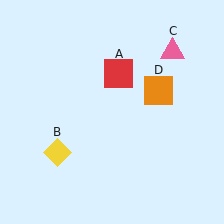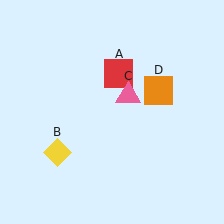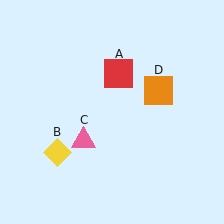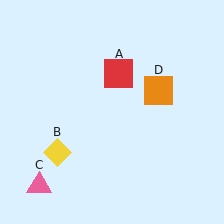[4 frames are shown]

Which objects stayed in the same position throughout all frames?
Red square (object A) and yellow diamond (object B) and orange square (object D) remained stationary.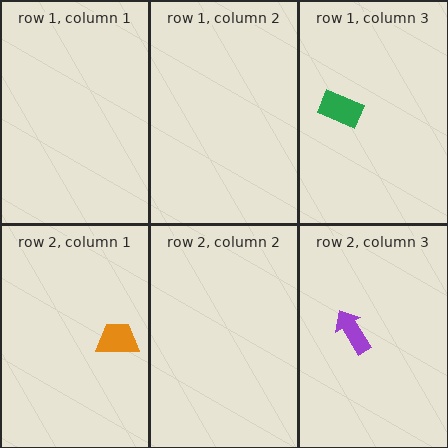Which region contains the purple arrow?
The row 2, column 3 region.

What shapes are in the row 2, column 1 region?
The orange trapezoid.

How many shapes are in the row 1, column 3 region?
1.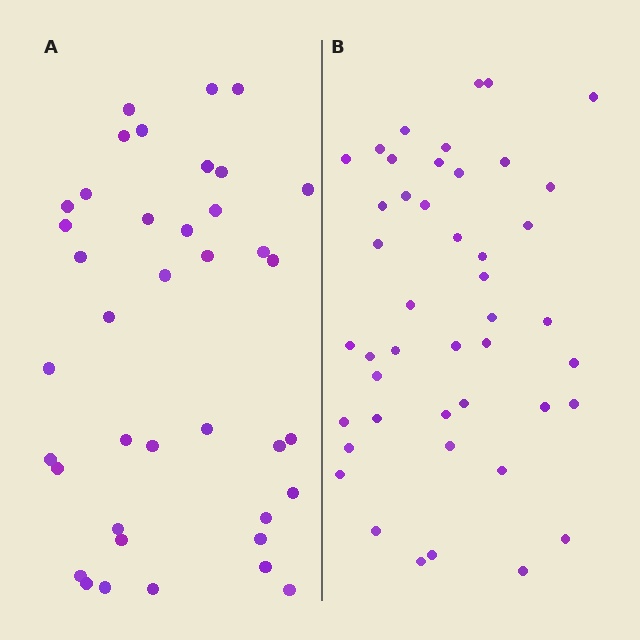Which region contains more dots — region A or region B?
Region B (the right region) has more dots.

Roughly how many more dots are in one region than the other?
Region B has about 6 more dots than region A.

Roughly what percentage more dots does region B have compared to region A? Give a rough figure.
About 15% more.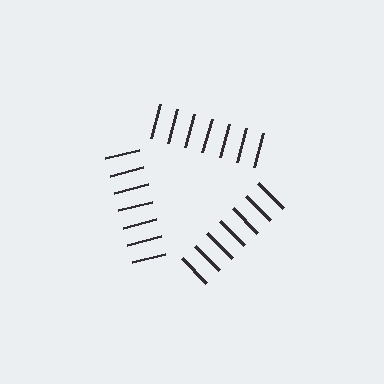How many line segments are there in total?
21 — 7 along each of the 3 edges.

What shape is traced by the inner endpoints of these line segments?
An illusory triangle — the line segments terminate on its edges but no continuous stroke is drawn.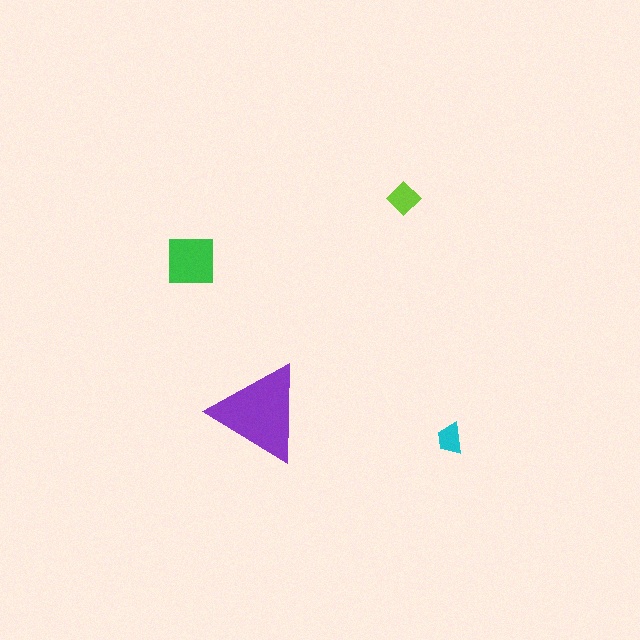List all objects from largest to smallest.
The purple triangle, the green square, the lime diamond, the cyan trapezoid.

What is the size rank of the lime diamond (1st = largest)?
3rd.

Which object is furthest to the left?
The green square is leftmost.